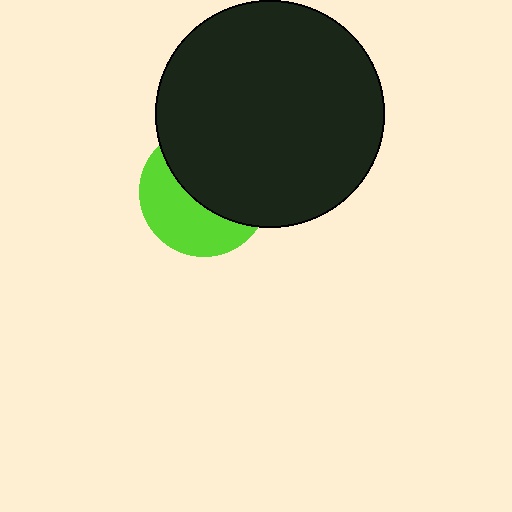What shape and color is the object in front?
The object in front is a black circle.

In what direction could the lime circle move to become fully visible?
The lime circle could move toward the lower-left. That would shift it out from behind the black circle entirely.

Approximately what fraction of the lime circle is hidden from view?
Roughly 56% of the lime circle is hidden behind the black circle.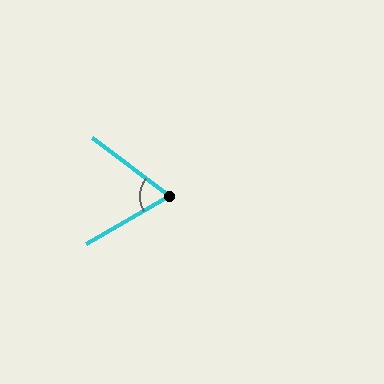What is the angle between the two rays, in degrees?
Approximately 67 degrees.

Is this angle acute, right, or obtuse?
It is acute.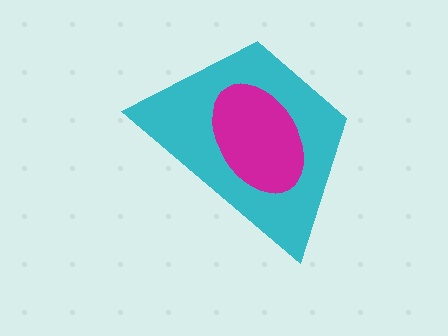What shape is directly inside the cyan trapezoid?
The magenta ellipse.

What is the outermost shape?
The cyan trapezoid.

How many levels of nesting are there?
2.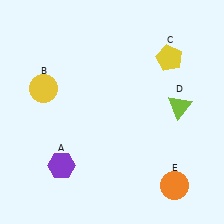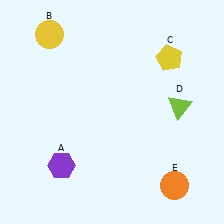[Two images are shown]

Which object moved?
The yellow circle (B) moved up.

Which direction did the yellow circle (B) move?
The yellow circle (B) moved up.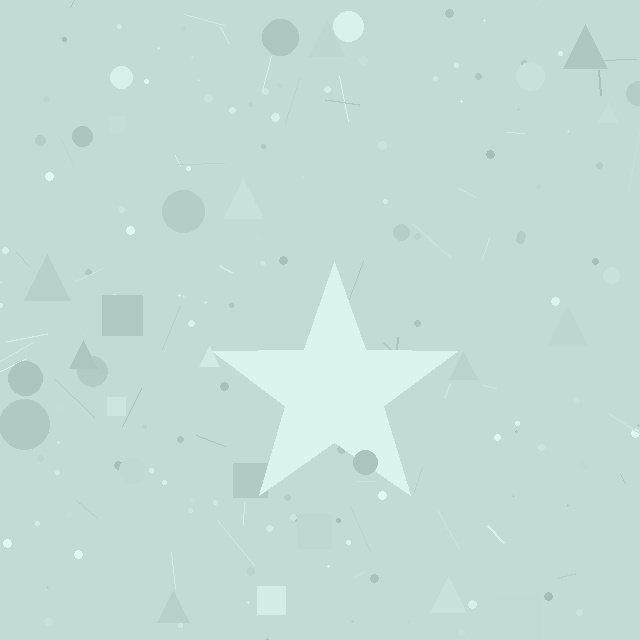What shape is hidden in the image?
A star is hidden in the image.